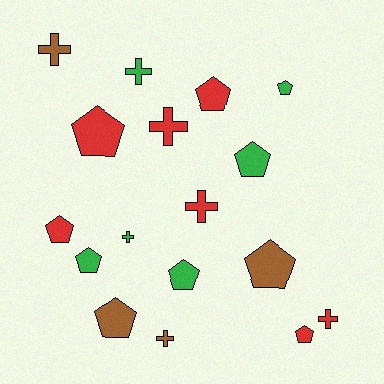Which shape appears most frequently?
Pentagon, with 10 objects.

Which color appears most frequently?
Red, with 7 objects.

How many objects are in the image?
There are 17 objects.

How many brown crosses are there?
There are 2 brown crosses.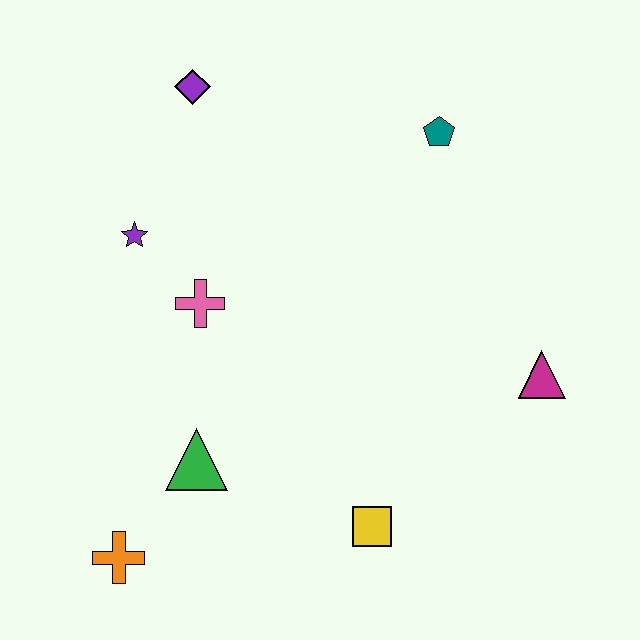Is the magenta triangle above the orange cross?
Yes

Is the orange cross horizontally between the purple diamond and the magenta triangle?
No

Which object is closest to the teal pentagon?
The purple diamond is closest to the teal pentagon.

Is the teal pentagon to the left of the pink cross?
No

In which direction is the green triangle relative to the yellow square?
The green triangle is to the left of the yellow square.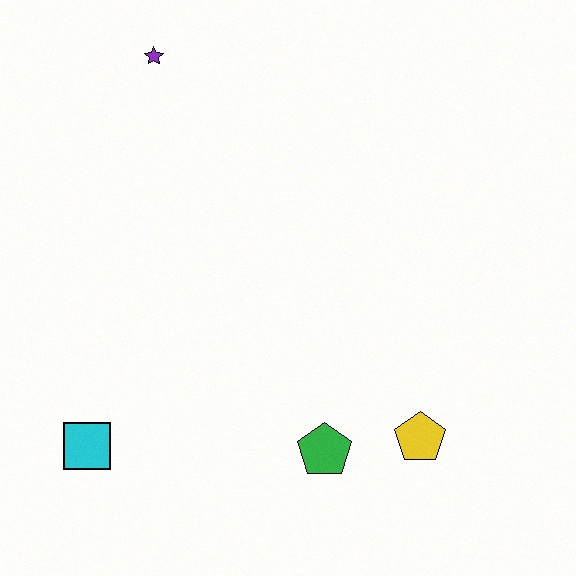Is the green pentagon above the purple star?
No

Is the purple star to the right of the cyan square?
Yes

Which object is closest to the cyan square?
The green pentagon is closest to the cyan square.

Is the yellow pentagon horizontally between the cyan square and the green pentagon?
No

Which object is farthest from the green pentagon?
The purple star is farthest from the green pentagon.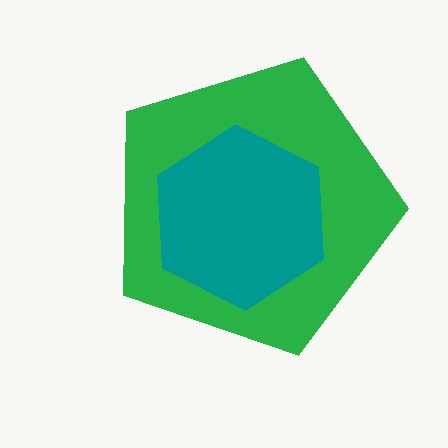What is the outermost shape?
The green pentagon.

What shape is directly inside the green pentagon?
The teal hexagon.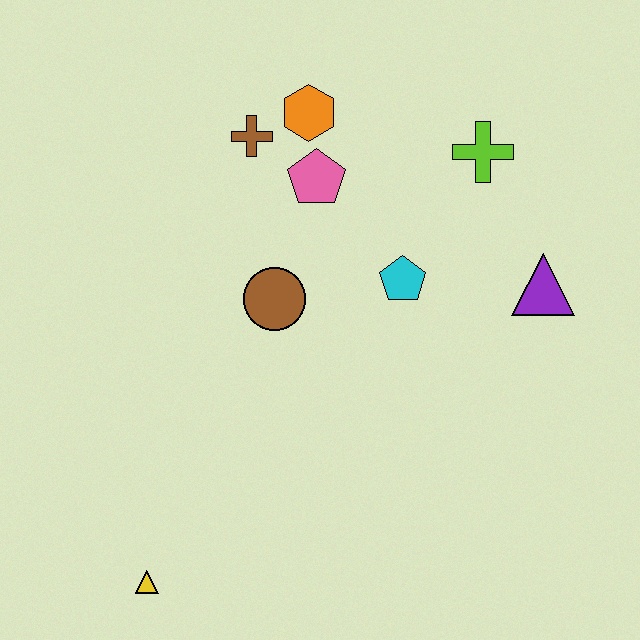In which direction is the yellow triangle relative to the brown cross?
The yellow triangle is below the brown cross.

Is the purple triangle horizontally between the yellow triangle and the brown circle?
No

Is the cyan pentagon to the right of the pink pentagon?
Yes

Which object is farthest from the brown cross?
The yellow triangle is farthest from the brown cross.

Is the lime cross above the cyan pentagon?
Yes